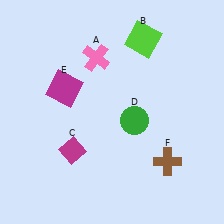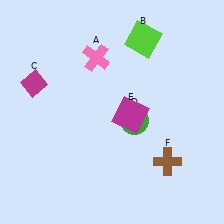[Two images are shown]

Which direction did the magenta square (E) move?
The magenta square (E) moved right.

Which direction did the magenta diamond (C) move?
The magenta diamond (C) moved up.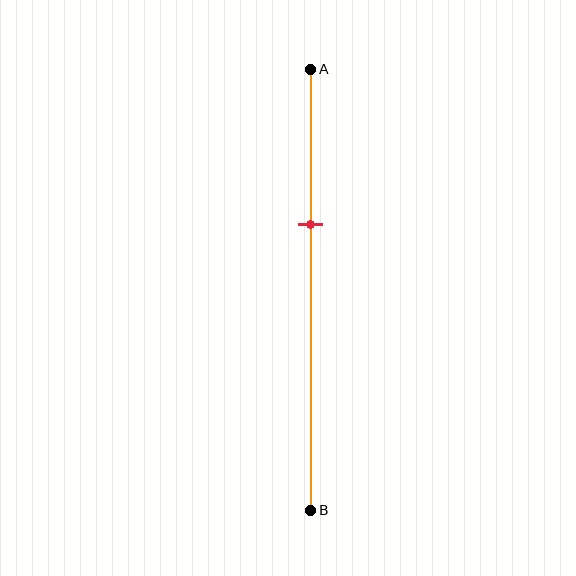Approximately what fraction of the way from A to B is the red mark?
The red mark is approximately 35% of the way from A to B.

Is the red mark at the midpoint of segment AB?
No, the mark is at about 35% from A, not at the 50% midpoint.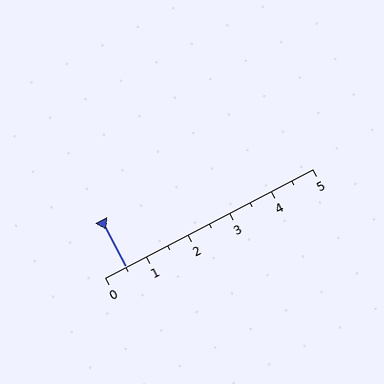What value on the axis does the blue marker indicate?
The marker indicates approximately 0.5.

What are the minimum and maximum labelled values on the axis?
The axis runs from 0 to 5.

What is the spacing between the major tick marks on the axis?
The major ticks are spaced 1 apart.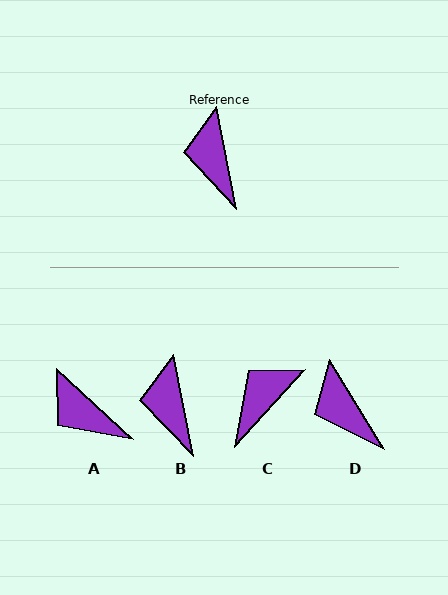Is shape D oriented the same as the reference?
No, it is off by about 21 degrees.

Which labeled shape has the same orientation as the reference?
B.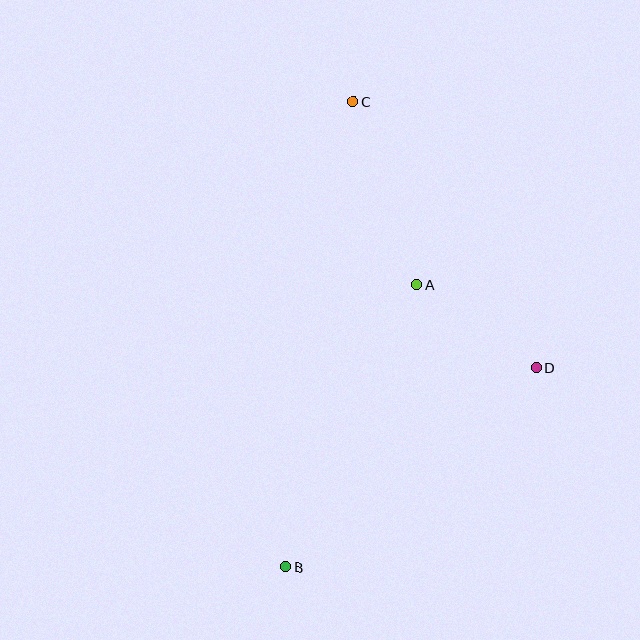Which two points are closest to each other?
Points A and D are closest to each other.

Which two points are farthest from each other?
Points B and C are farthest from each other.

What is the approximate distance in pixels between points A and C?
The distance between A and C is approximately 194 pixels.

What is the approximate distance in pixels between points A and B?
The distance between A and B is approximately 311 pixels.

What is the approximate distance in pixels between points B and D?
The distance between B and D is approximately 320 pixels.